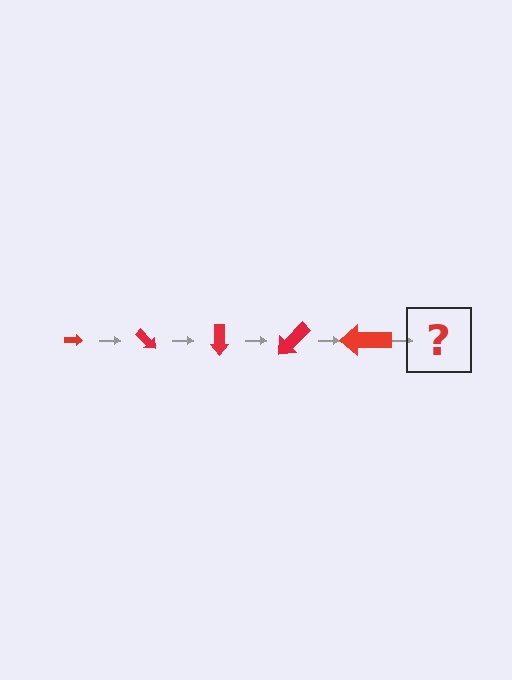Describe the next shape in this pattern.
It should be an arrow, larger than the previous one and rotated 225 degrees from the start.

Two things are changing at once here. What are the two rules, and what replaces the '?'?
The two rules are that the arrow grows larger each step and it rotates 45 degrees each step. The '?' should be an arrow, larger than the previous one and rotated 225 degrees from the start.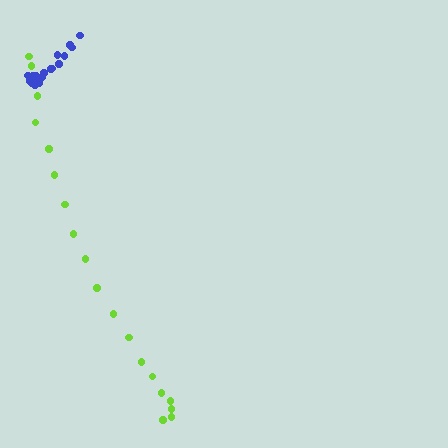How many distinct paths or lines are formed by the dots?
There are 2 distinct paths.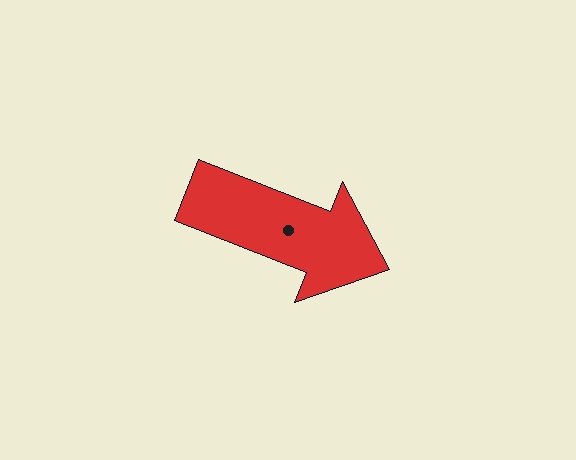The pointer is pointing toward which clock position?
Roughly 4 o'clock.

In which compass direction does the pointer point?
East.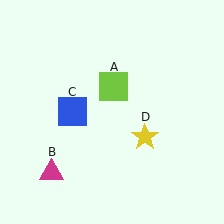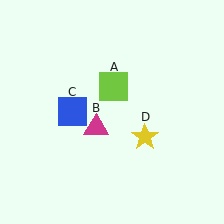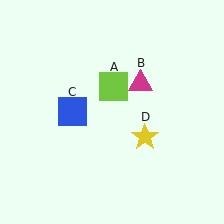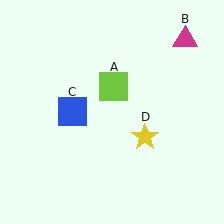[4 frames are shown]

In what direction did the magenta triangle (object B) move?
The magenta triangle (object B) moved up and to the right.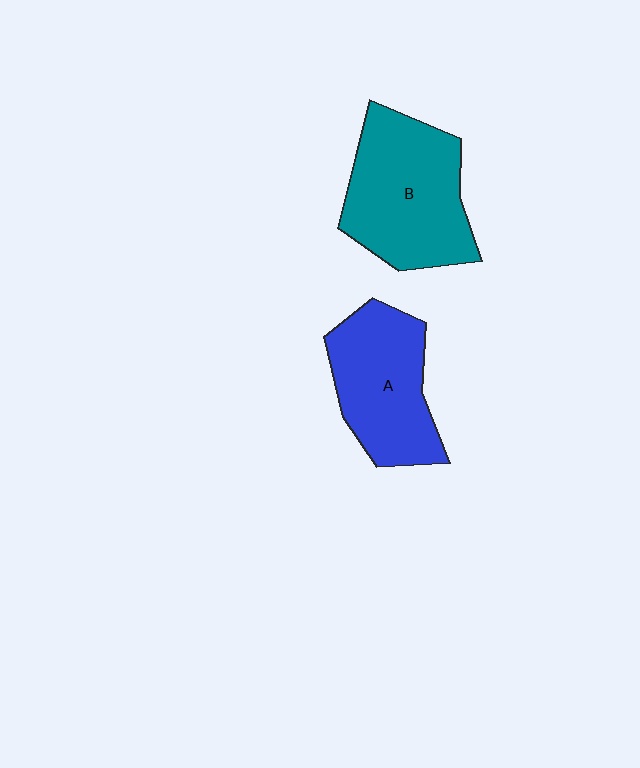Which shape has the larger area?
Shape B (teal).